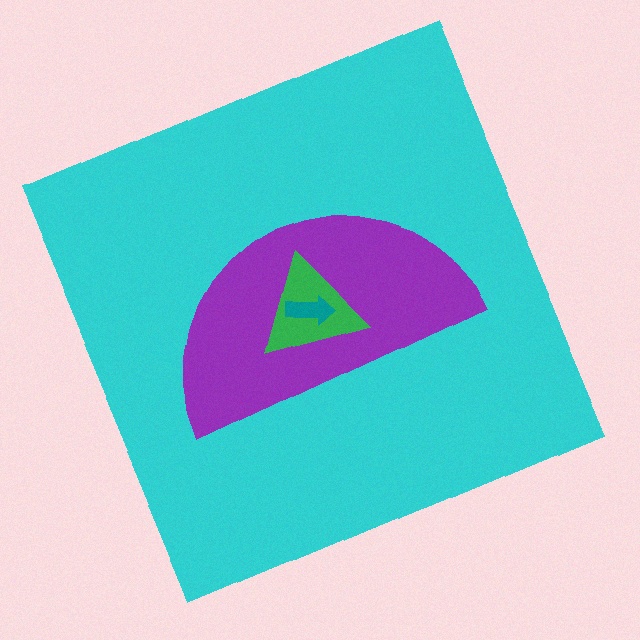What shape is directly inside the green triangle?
The teal arrow.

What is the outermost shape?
The cyan square.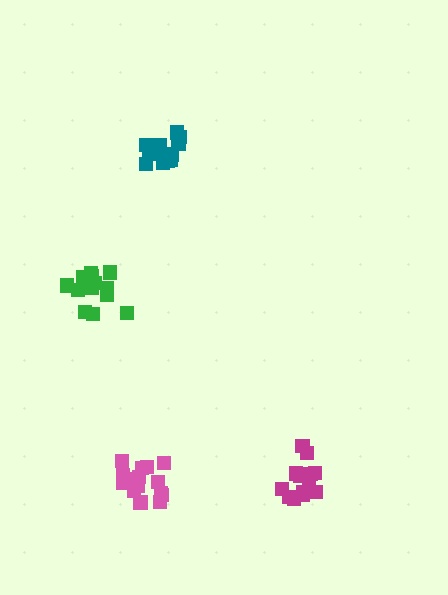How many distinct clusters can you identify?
There are 4 distinct clusters.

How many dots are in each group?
Group 1: 13 dots, Group 2: 15 dots, Group 3: 14 dots, Group 4: 15 dots (57 total).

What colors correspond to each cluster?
The clusters are colored: green, pink, magenta, teal.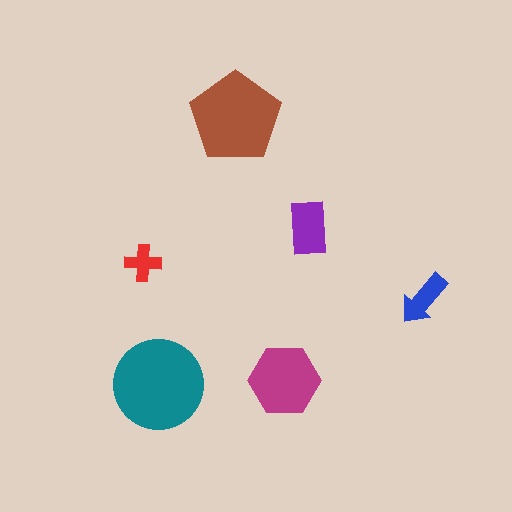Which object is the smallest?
The red cross.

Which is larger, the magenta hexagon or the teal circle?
The teal circle.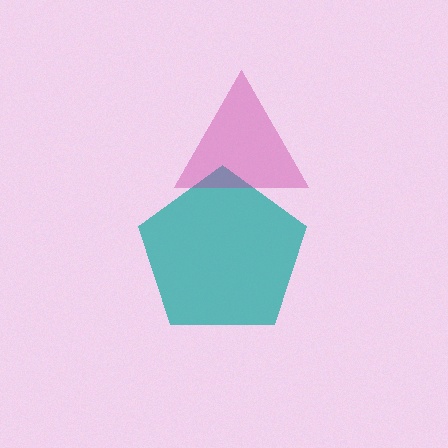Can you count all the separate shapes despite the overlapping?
Yes, there are 2 separate shapes.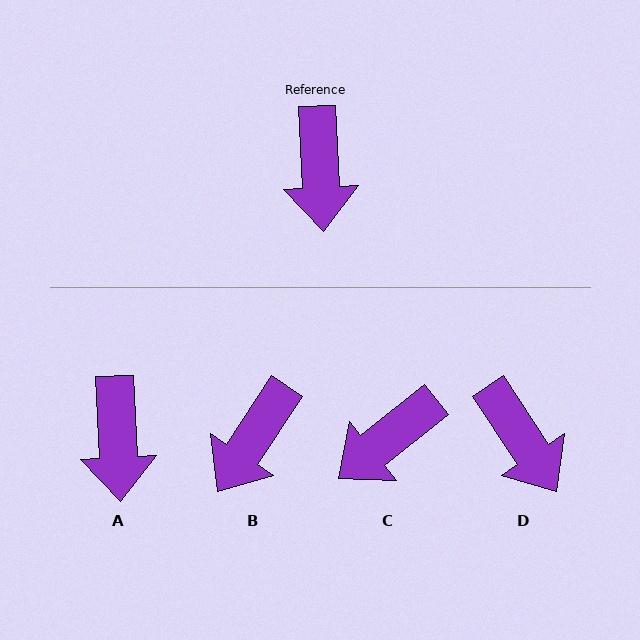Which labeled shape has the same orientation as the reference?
A.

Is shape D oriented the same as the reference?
No, it is off by about 30 degrees.